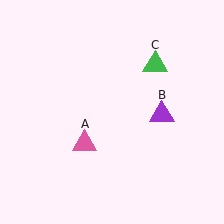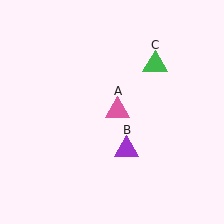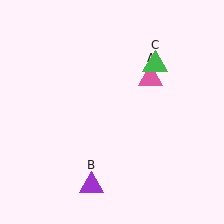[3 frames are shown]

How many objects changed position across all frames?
2 objects changed position: pink triangle (object A), purple triangle (object B).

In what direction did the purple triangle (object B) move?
The purple triangle (object B) moved down and to the left.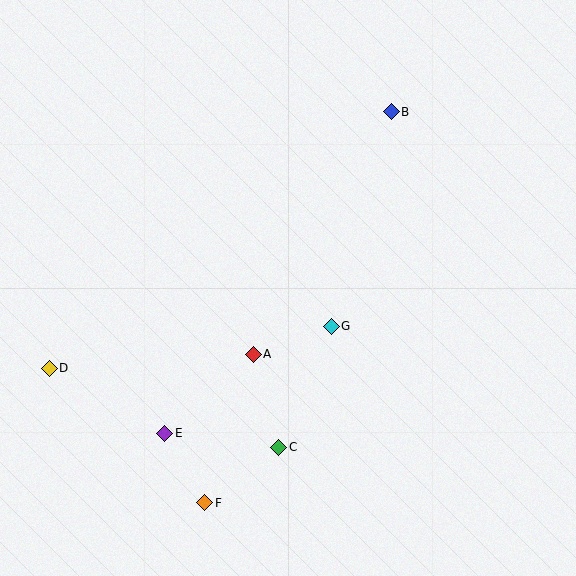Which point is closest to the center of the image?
Point G at (331, 326) is closest to the center.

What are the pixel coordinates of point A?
Point A is at (253, 354).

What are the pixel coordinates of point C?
Point C is at (279, 447).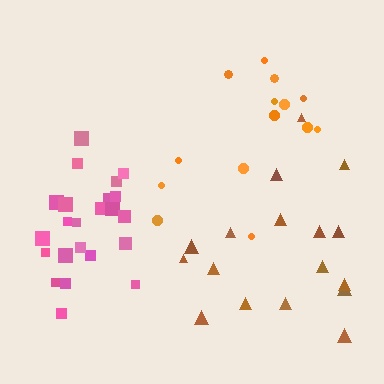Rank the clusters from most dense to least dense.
pink, brown, orange.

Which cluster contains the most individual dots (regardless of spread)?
Pink (23).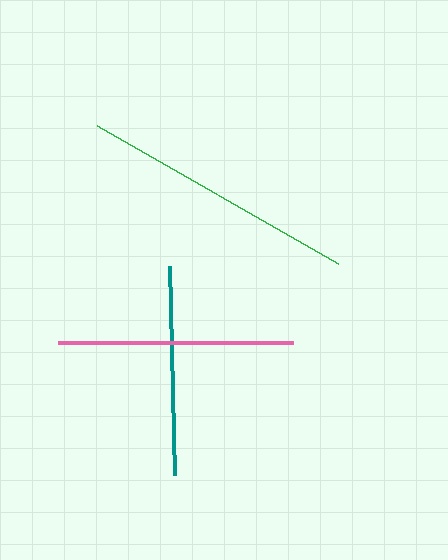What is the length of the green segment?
The green segment is approximately 278 pixels long.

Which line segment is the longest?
The green line is the longest at approximately 278 pixels.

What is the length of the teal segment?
The teal segment is approximately 209 pixels long.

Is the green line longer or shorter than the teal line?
The green line is longer than the teal line.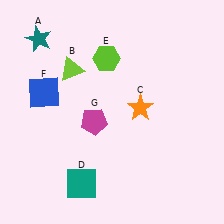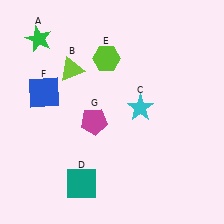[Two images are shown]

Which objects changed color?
A changed from teal to green. C changed from orange to cyan.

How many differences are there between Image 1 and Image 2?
There are 2 differences between the two images.